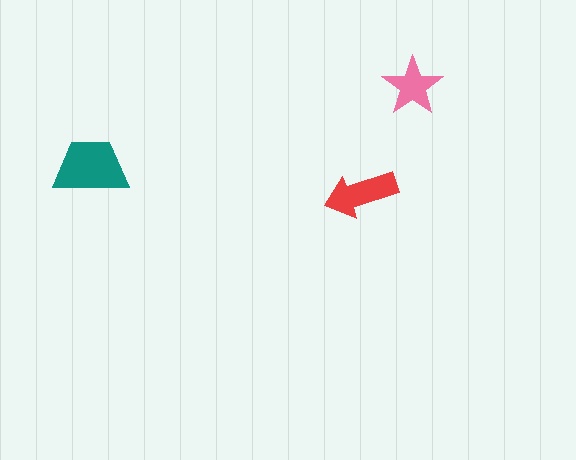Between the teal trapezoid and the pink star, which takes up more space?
The teal trapezoid.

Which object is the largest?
The teal trapezoid.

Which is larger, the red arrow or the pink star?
The red arrow.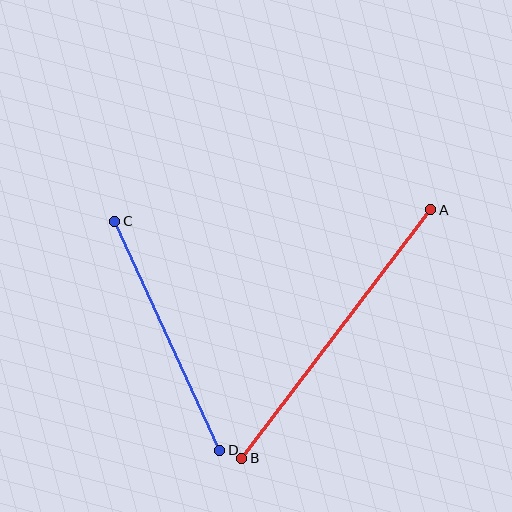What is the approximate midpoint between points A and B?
The midpoint is at approximately (336, 334) pixels.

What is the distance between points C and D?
The distance is approximately 252 pixels.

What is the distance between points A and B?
The distance is approximately 312 pixels.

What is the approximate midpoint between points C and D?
The midpoint is at approximately (167, 336) pixels.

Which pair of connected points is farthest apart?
Points A and B are farthest apart.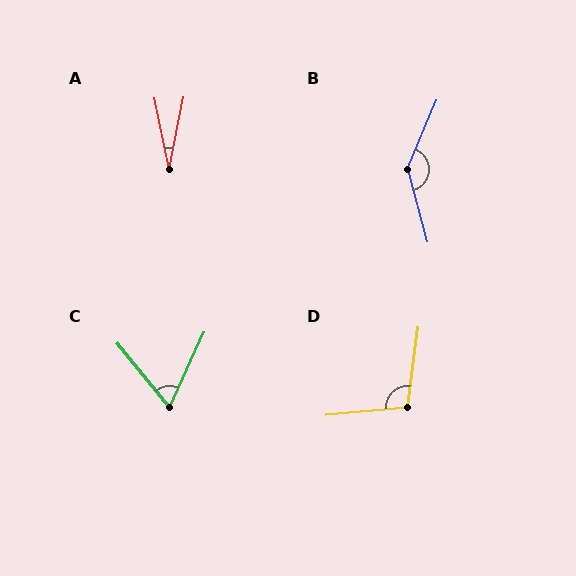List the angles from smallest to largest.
A (23°), C (64°), D (102°), B (142°).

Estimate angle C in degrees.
Approximately 64 degrees.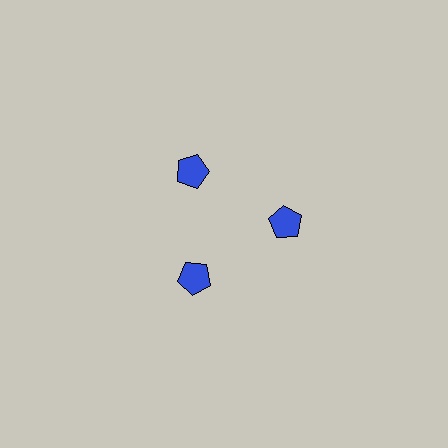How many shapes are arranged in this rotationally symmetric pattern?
There are 3 shapes, arranged in 3 groups of 1.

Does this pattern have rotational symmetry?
Yes, this pattern has 3-fold rotational symmetry. It looks the same after rotating 120 degrees around the center.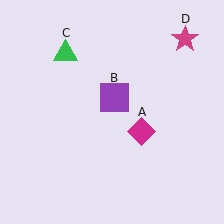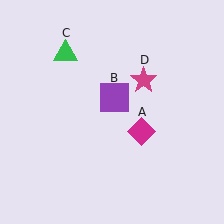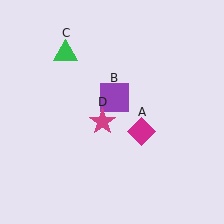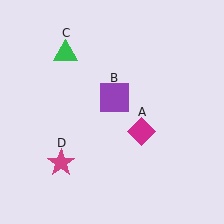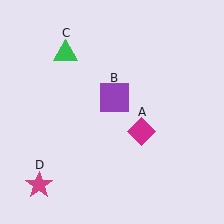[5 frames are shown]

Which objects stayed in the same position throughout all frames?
Magenta diamond (object A) and purple square (object B) and green triangle (object C) remained stationary.